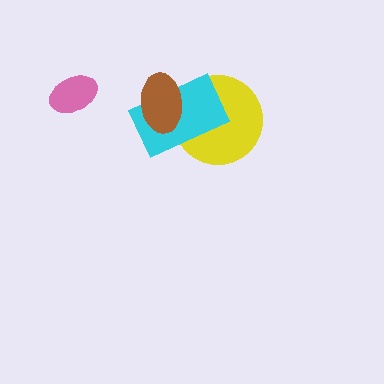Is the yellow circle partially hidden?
Yes, it is partially covered by another shape.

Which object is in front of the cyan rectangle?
The brown ellipse is in front of the cyan rectangle.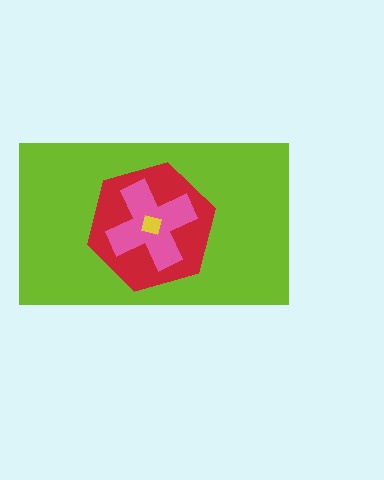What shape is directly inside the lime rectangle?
The red hexagon.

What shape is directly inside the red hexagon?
The pink cross.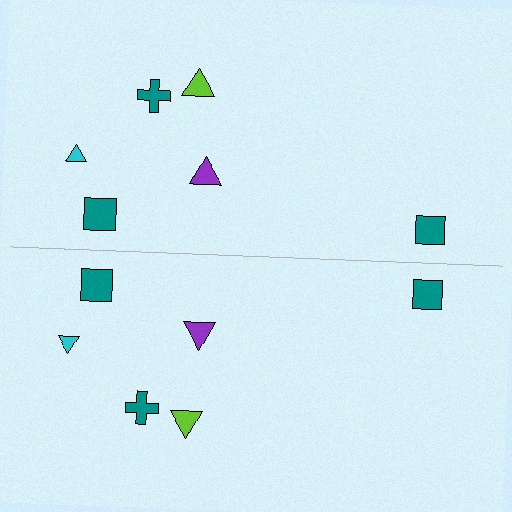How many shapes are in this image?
There are 12 shapes in this image.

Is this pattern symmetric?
Yes, this pattern has bilateral (reflection) symmetry.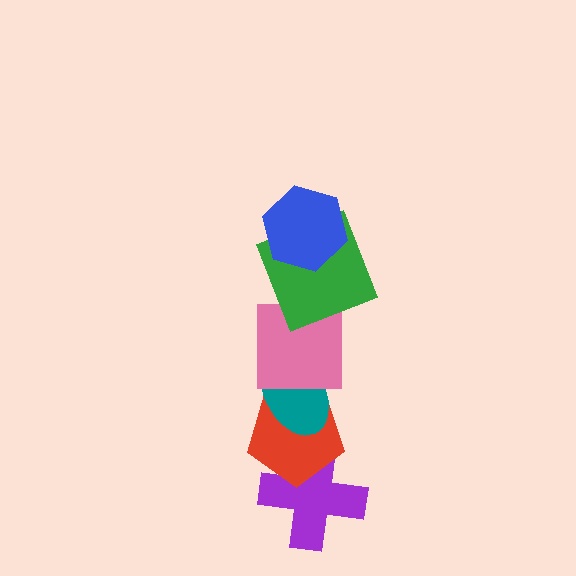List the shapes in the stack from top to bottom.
From top to bottom: the blue hexagon, the green square, the pink square, the teal ellipse, the red pentagon, the purple cross.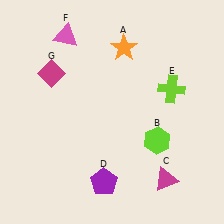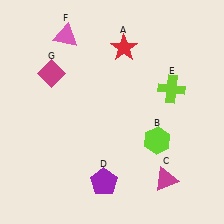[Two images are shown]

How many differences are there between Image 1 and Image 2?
There is 1 difference between the two images.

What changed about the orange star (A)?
In Image 1, A is orange. In Image 2, it changed to red.